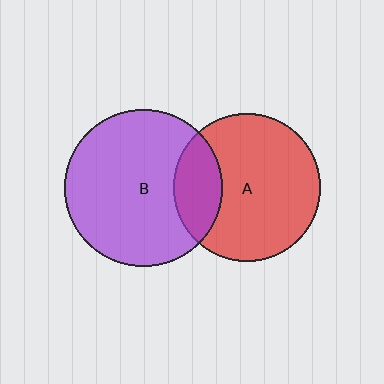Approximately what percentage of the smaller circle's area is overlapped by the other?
Approximately 20%.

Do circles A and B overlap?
Yes.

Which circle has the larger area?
Circle B (purple).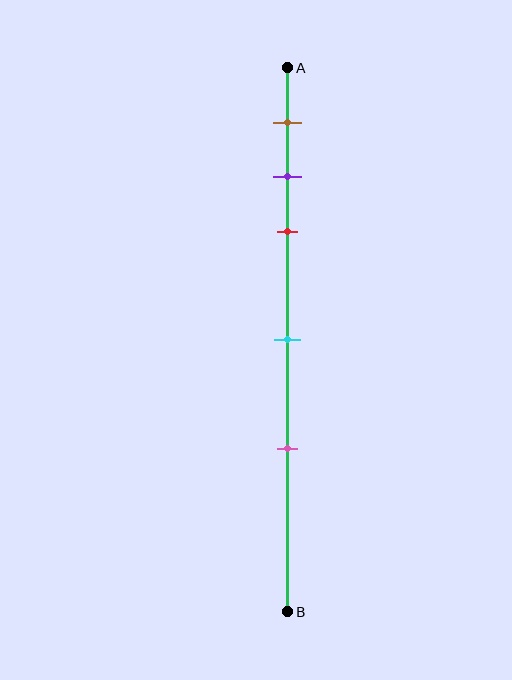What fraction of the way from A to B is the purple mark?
The purple mark is approximately 20% (0.2) of the way from A to B.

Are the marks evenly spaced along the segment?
No, the marks are not evenly spaced.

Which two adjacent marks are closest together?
The purple and red marks are the closest adjacent pair.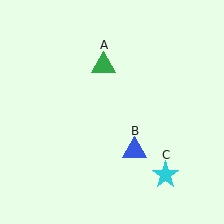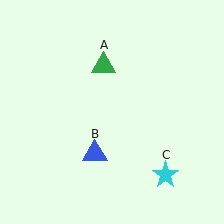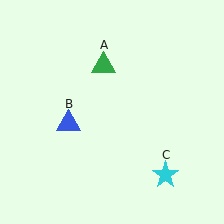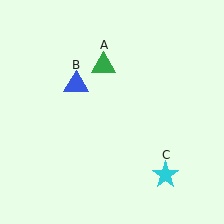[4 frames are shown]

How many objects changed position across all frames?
1 object changed position: blue triangle (object B).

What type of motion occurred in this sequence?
The blue triangle (object B) rotated clockwise around the center of the scene.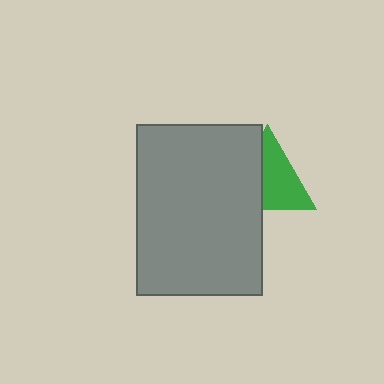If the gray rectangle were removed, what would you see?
You would see the complete green triangle.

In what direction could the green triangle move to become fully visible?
The green triangle could move right. That would shift it out from behind the gray rectangle entirely.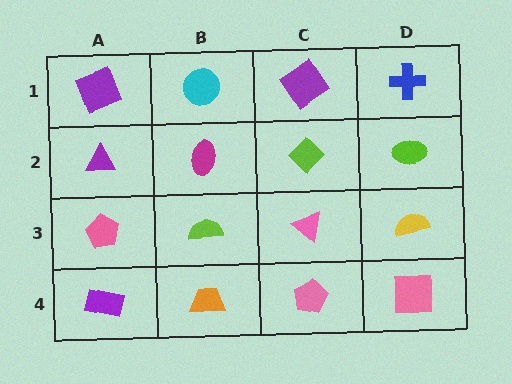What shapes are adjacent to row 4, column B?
A lime semicircle (row 3, column B), a purple rectangle (row 4, column A), a pink pentagon (row 4, column C).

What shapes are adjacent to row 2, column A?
A purple square (row 1, column A), a pink pentagon (row 3, column A), a magenta ellipse (row 2, column B).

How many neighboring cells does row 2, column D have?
3.